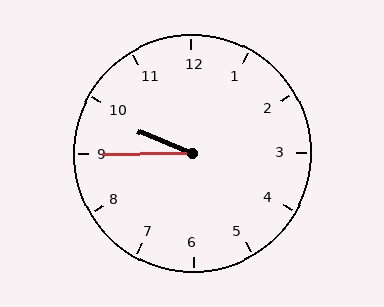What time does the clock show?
9:45.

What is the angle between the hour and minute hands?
Approximately 22 degrees.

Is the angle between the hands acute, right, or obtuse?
It is acute.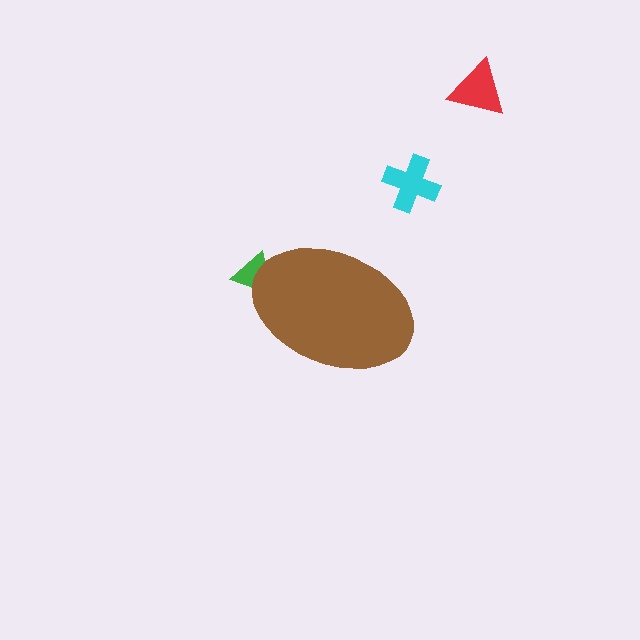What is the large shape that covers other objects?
A brown ellipse.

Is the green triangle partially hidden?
Yes, the green triangle is partially hidden behind the brown ellipse.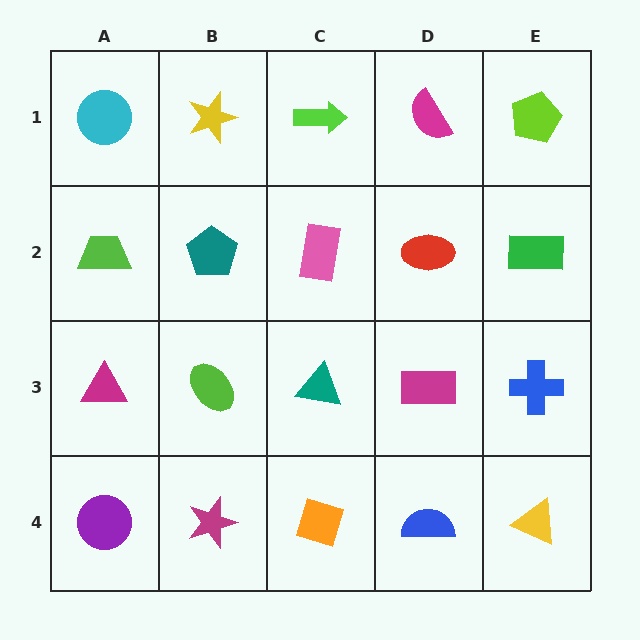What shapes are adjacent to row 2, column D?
A magenta semicircle (row 1, column D), a magenta rectangle (row 3, column D), a pink rectangle (row 2, column C), a green rectangle (row 2, column E).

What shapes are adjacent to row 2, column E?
A lime pentagon (row 1, column E), a blue cross (row 3, column E), a red ellipse (row 2, column D).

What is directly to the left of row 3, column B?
A magenta triangle.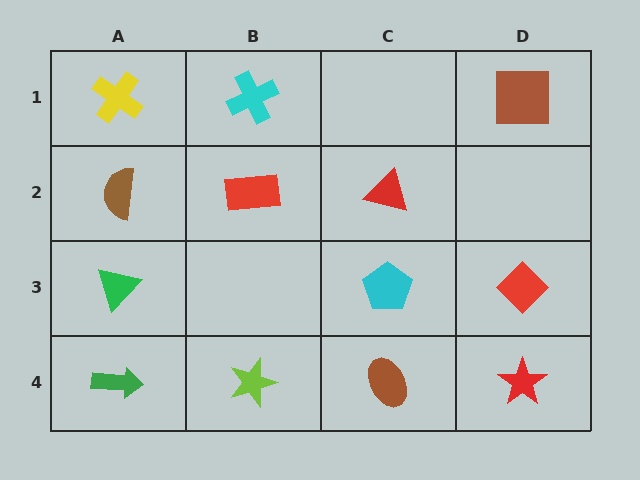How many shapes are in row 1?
3 shapes.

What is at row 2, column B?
A red rectangle.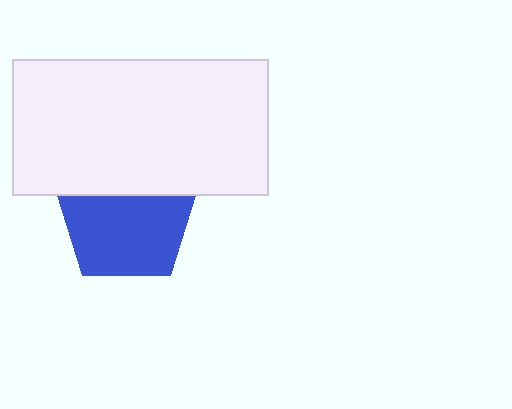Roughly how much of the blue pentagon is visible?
Most of it is visible (roughly 69%).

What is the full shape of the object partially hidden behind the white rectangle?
The partially hidden object is a blue pentagon.